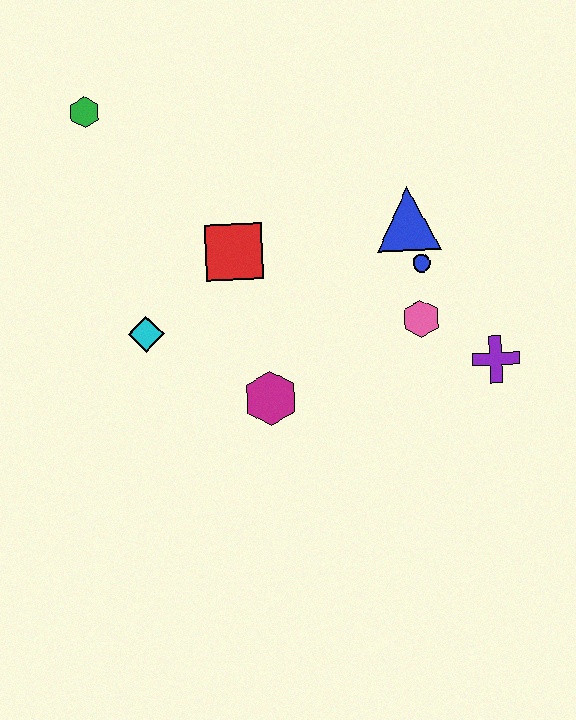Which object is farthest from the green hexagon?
The purple cross is farthest from the green hexagon.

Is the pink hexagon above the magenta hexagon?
Yes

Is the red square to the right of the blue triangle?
No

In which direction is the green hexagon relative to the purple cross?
The green hexagon is to the left of the purple cross.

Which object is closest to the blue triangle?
The blue circle is closest to the blue triangle.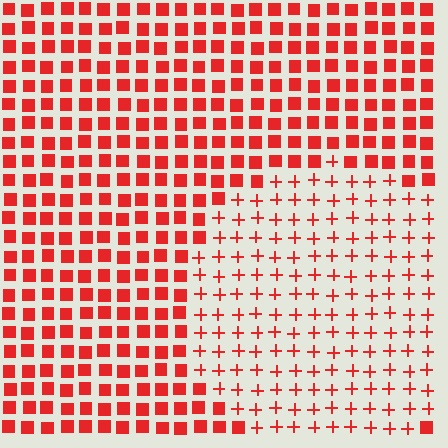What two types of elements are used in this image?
The image uses plus signs inside the circle region and squares outside it.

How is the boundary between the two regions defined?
The boundary is defined by a change in element shape: plus signs inside vs. squares outside. All elements share the same color and spacing.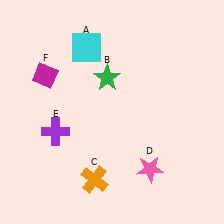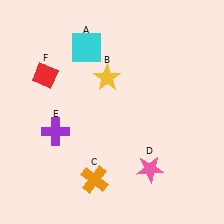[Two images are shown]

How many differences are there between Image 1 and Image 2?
There are 2 differences between the two images.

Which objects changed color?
B changed from green to yellow. F changed from magenta to red.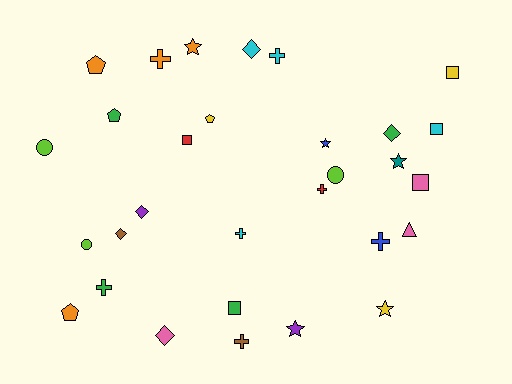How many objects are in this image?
There are 30 objects.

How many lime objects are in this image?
There are 3 lime objects.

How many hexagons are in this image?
There are no hexagons.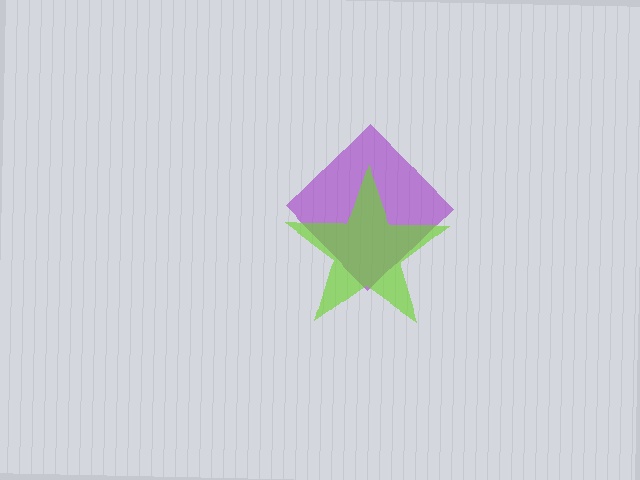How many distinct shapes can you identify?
There are 2 distinct shapes: a purple diamond, a lime star.